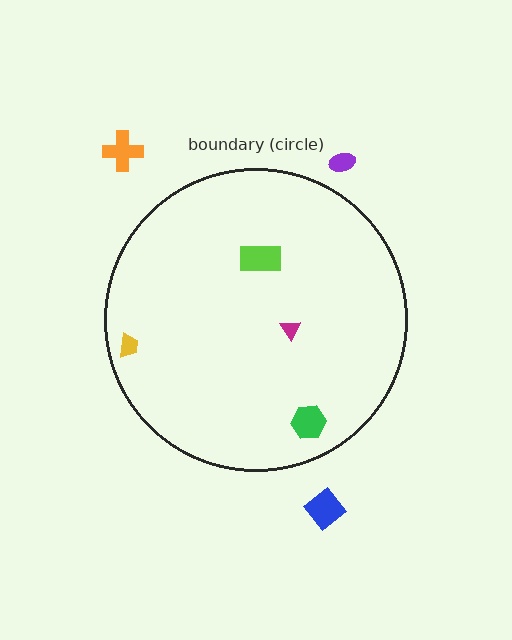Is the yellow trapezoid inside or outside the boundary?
Inside.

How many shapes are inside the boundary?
4 inside, 3 outside.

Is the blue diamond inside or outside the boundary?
Outside.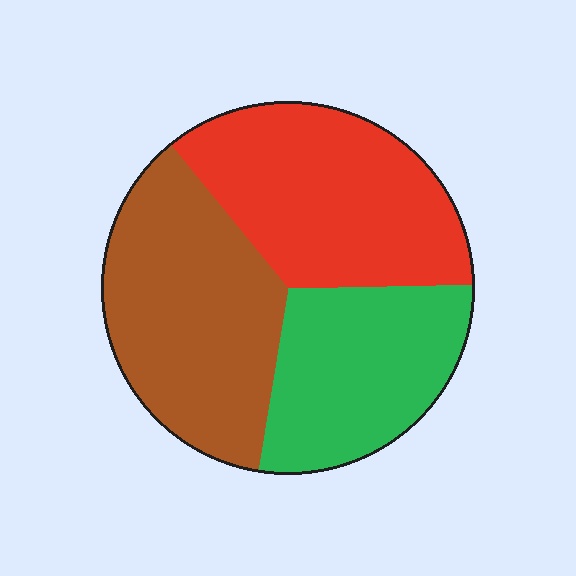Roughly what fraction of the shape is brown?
Brown covers roughly 35% of the shape.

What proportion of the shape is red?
Red covers around 35% of the shape.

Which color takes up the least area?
Green, at roughly 30%.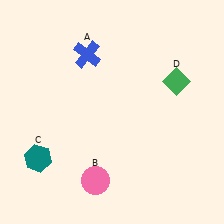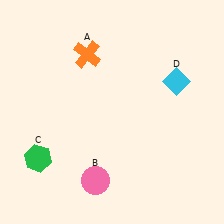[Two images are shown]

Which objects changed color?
A changed from blue to orange. C changed from teal to green. D changed from green to cyan.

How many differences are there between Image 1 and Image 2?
There are 3 differences between the two images.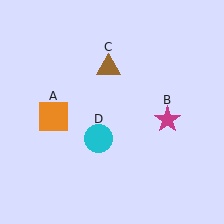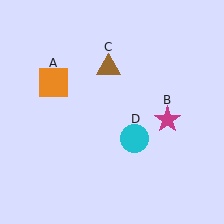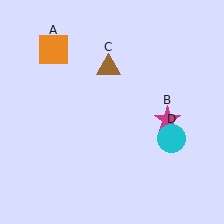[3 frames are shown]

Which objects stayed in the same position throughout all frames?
Magenta star (object B) and brown triangle (object C) remained stationary.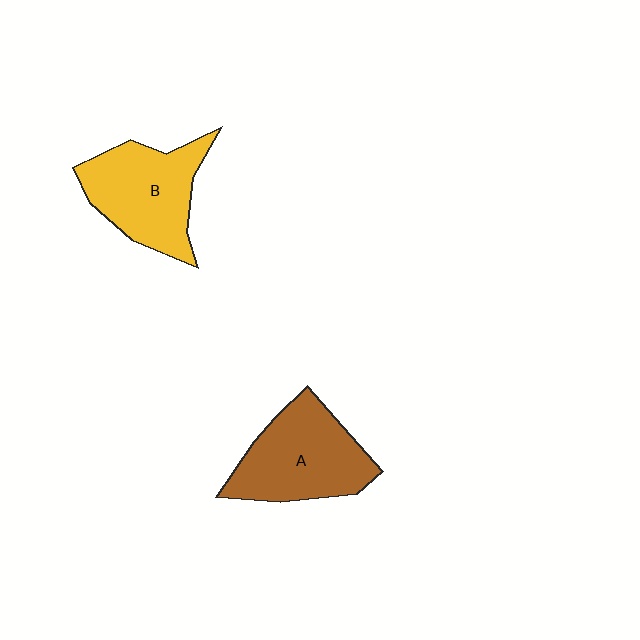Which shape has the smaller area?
Shape B (yellow).